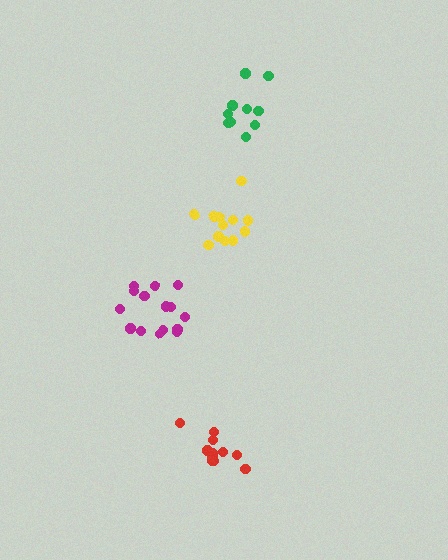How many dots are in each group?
Group 1: 15 dots, Group 2: 12 dots, Group 3: 11 dots, Group 4: 10 dots (48 total).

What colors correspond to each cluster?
The clusters are colored: magenta, yellow, red, green.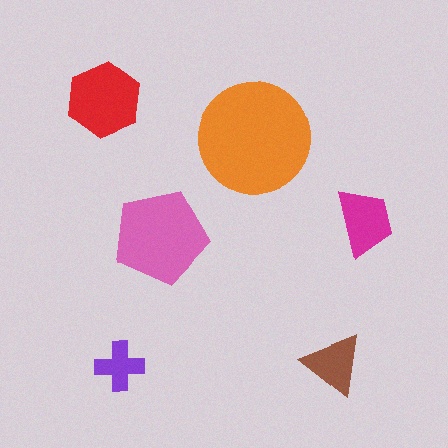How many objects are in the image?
There are 6 objects in the image.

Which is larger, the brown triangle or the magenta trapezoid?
The magenta trapezoid.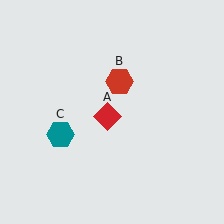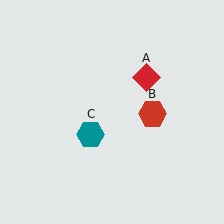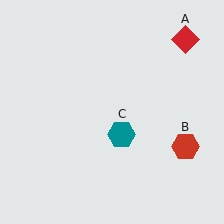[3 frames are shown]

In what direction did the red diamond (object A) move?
The red diamond (object A) moved up and to the right.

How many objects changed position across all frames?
3 objects changed position: red diamond (object A), red hexagon (object B), teal hexagon (object C).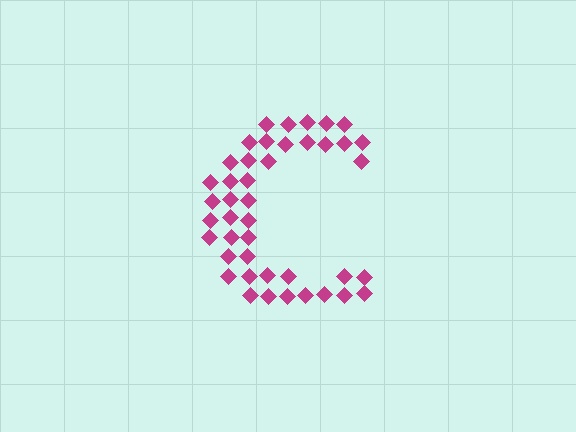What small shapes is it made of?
It is made of small diamonds.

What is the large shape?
The large shape is the letter C.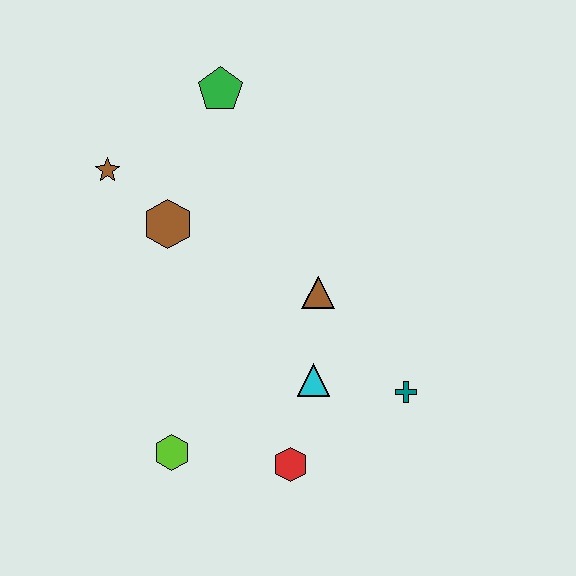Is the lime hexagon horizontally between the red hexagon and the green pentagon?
No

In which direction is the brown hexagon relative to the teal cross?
The brown hexagon is to the left of the teal cross.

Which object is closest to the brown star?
The brown hexagon is closest to the brown star.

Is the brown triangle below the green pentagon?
Yes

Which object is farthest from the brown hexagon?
The teal cross is farthest from the brown hexagon.